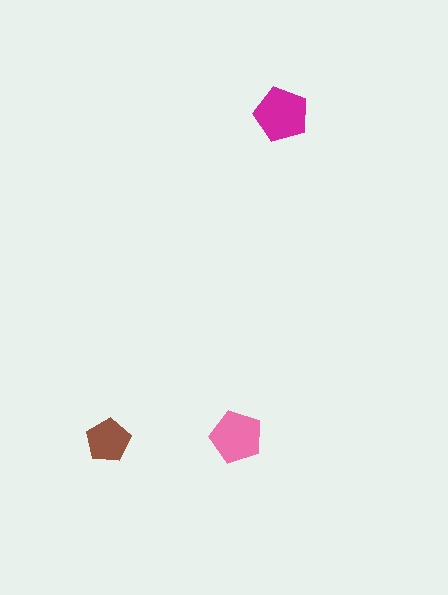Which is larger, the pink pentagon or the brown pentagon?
The pink one.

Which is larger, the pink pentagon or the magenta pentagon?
The magenta one.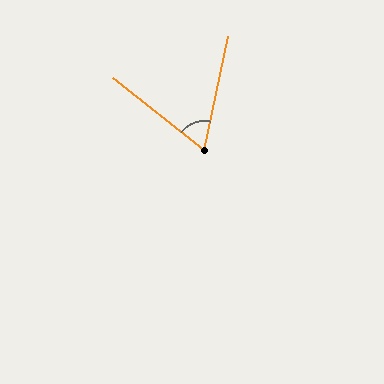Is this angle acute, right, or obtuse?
It is acute.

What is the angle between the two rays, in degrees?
Approximately 64 degrees.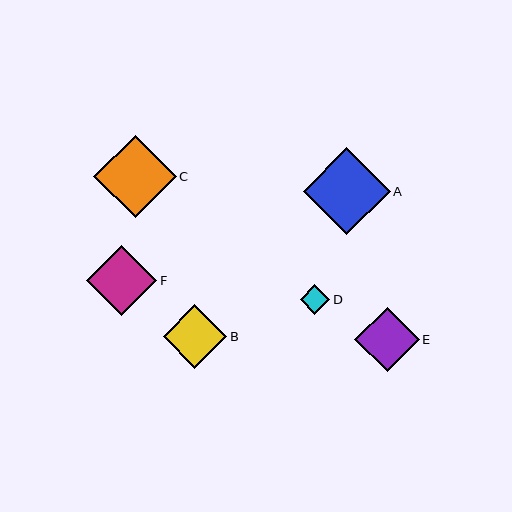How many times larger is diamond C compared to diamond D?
Diamond C is approximately 2.8 times the size of diamond D.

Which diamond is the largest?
Diamond A is the largest with a size of approximately 87 pixels.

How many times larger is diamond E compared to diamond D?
Diamond E is approximately 2.2 times the size of diamond D.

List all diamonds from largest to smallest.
From largest to smallest: A, C, F, E, B, D.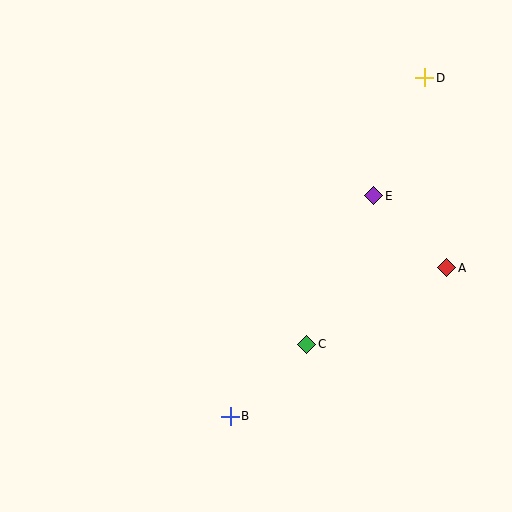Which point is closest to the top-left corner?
Point E is closest to the top-left corner.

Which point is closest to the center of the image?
Point C at (307, 344) is closest to the center.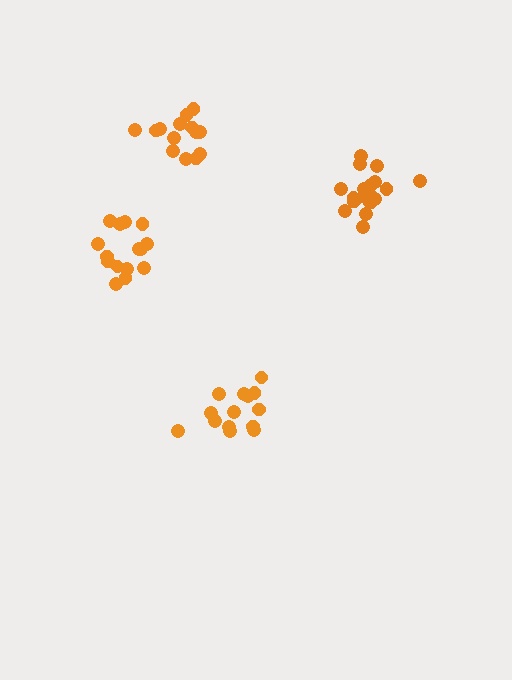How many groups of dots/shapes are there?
There are 4 groups.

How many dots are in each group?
Group 1: 14 dots, Group 2: 14 dots, Group 3: 19 dots, Group 4: 15 dots (62 total).